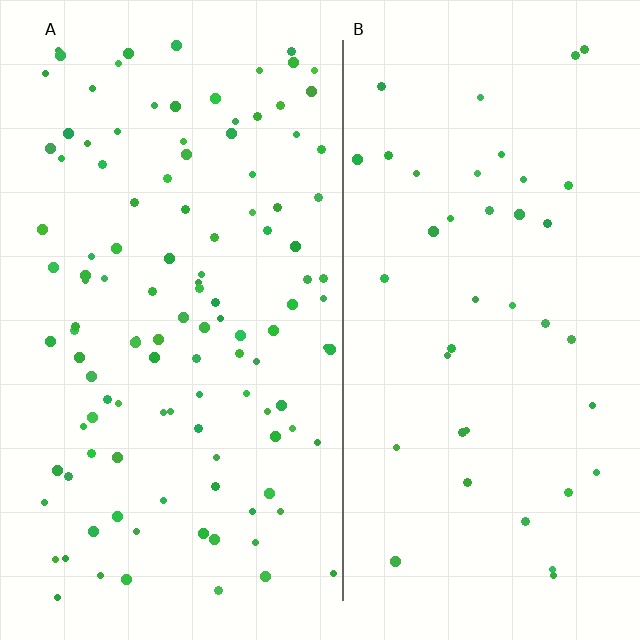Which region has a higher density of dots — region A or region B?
A (the left).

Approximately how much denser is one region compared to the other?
Approximately 2.8× — region A over region B.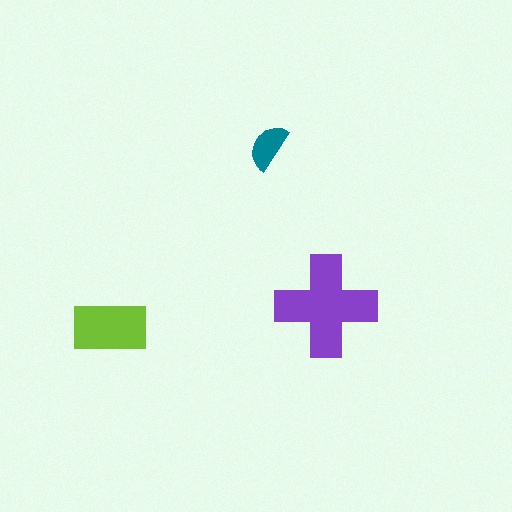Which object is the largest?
The purple cross.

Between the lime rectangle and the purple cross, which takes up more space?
The purple cross.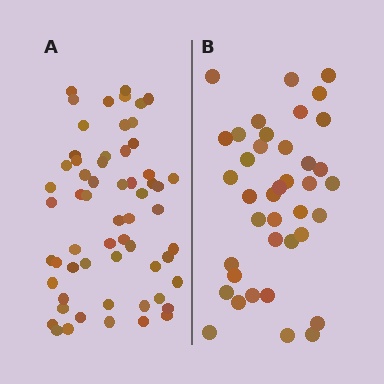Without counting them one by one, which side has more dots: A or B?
Region A (the left region) has more dots.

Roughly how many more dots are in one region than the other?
Region A has approximately 20 more dots than region B.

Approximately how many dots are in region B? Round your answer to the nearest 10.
About 40 dots. (The exact count is 39, which rounds to 40.)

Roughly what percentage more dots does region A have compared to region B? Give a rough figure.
About 55% more.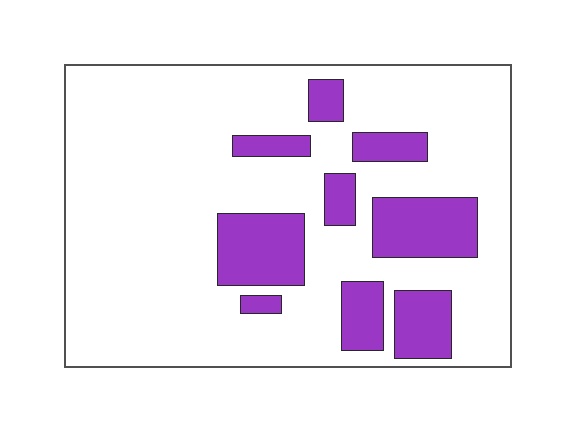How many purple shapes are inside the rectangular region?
9.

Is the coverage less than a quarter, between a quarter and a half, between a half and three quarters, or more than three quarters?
Less than a quarter.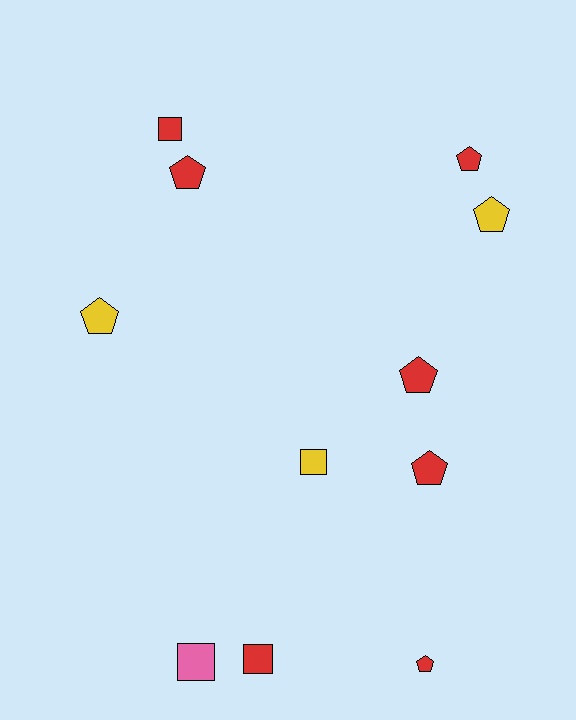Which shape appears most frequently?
Pentagon, with 7 objects.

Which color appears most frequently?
Red, with 7 objects.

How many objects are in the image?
There are 11 objects.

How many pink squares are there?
There is 1 pink square.